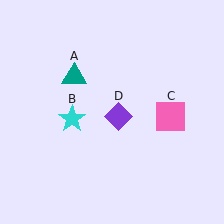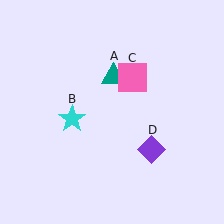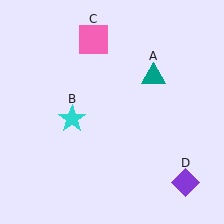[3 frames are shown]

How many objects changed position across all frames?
3 objects changed position: teal triangle (object A), pink square (object C), purple diamond (object D).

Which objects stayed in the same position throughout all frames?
Cyan star (object B) remained stationary.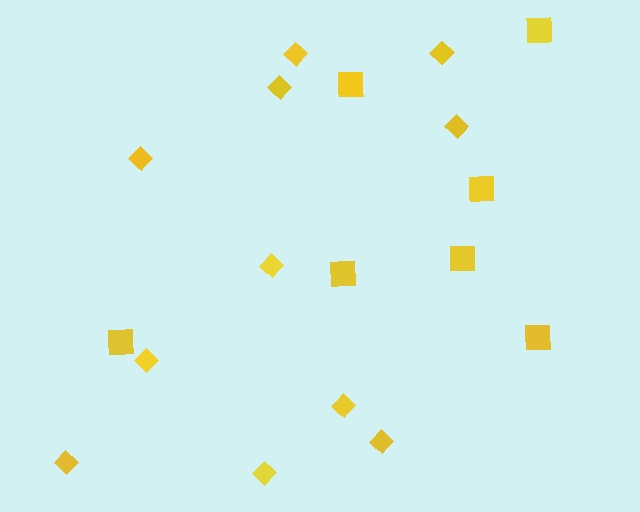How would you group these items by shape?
There are 2 groups: one group of diamonds (11) and one group of squares (7).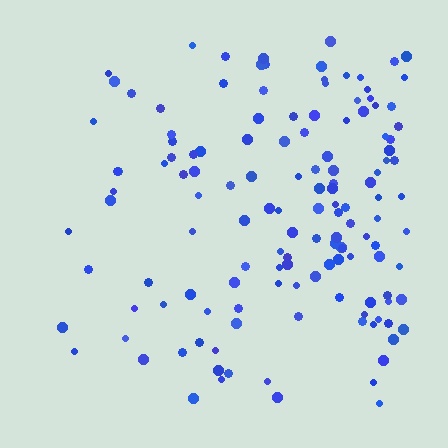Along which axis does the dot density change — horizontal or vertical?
Horizontal.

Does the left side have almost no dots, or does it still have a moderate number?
Still a moderate number, just noticeably fewer than the right.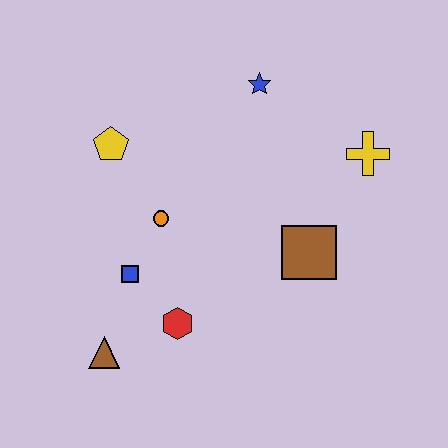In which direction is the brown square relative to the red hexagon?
The brown square is to the right of the red hexagon.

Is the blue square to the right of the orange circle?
No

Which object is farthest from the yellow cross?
The brown triangle is farthest from the yellow cross.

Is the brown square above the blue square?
Yes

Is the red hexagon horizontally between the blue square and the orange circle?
No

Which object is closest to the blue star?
The yellow cross is closest to the blue star.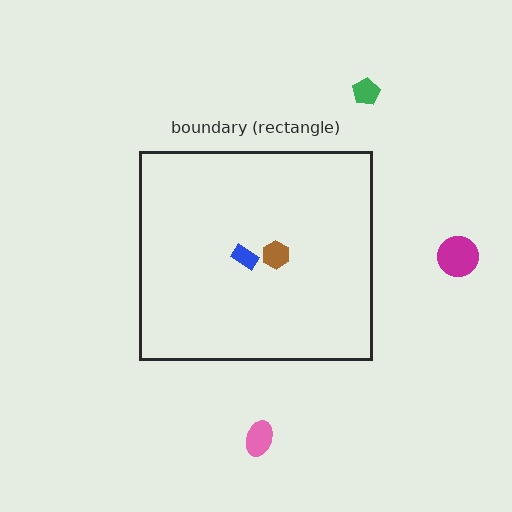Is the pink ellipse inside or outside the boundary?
Outside.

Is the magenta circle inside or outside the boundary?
Outside.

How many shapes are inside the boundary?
2 inside, 3 outside.